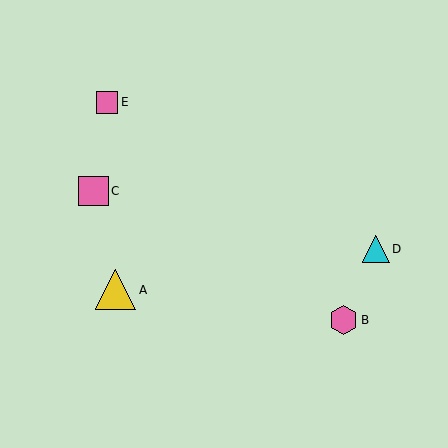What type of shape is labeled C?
Shape C is a pink square.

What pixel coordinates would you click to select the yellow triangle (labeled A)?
Click at (116, 290) to select the yellow triangle A.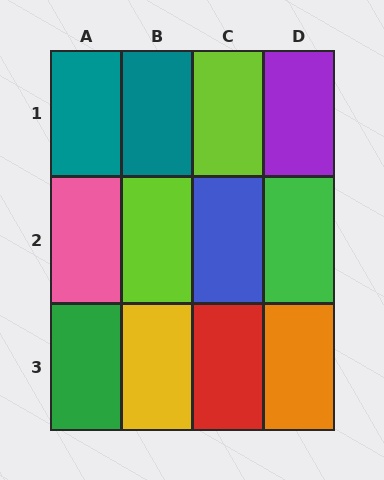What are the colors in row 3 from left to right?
Green, yellow, red, orange.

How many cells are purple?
1 cell is purple.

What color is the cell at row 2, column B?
Lime.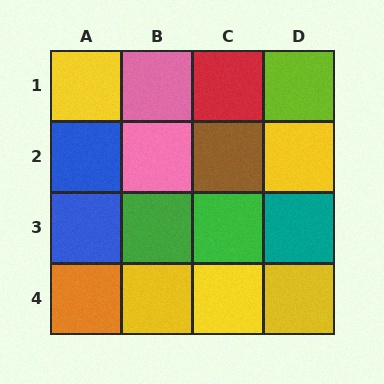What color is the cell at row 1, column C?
Red.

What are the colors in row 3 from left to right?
Blue, green, green, teal.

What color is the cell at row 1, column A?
Yellow.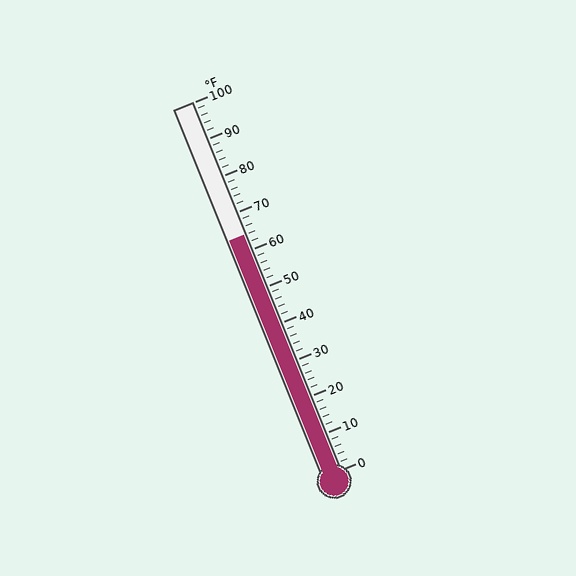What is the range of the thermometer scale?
The thermometer scale ranges from 0°F to 100°F.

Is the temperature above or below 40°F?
The temperature is above 40°F.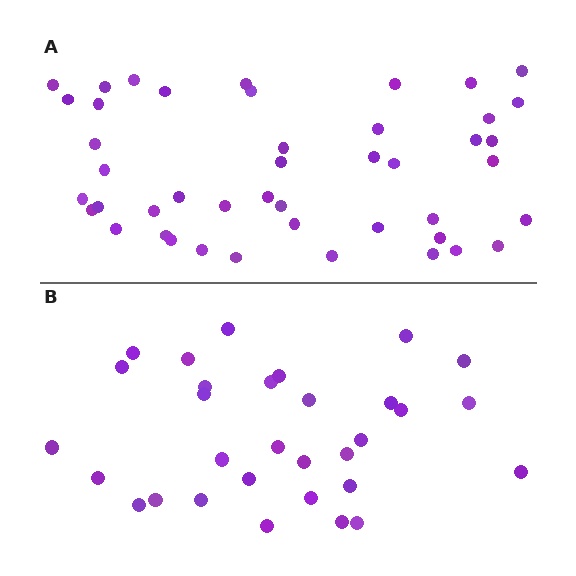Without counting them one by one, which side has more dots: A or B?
Region A (the top region) has more dots.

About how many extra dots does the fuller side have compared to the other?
Region A has approximately 15 more dots than region B.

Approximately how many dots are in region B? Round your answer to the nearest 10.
About 30 dots. (The exact count is 31, which rounds to 30.)